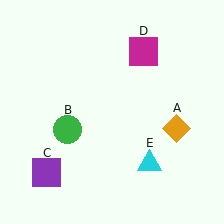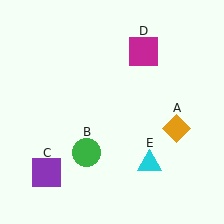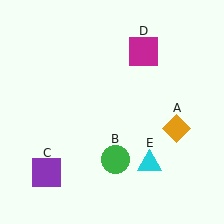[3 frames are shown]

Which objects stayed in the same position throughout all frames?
Orange diamond (object A) and purple square (object C) and magenta square (object D) and cyan triangle (object E) remained stationary.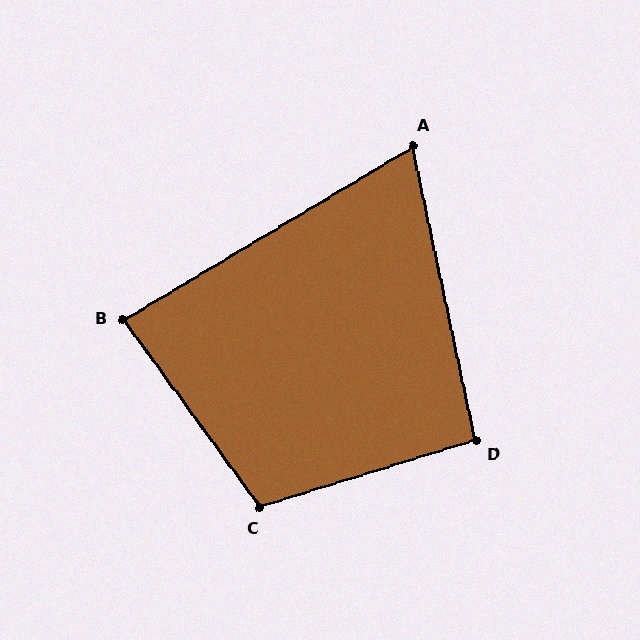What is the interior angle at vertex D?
Approximately 95 degrees (obtuse).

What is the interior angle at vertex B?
Approximately 85 degrees (acute).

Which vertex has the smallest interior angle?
A, at approximately 71 degrees.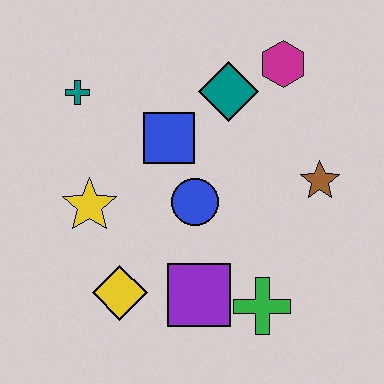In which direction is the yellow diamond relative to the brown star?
The yellow diamond is to the left of the brown star.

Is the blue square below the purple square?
No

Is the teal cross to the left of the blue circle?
Yes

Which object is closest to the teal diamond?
The magenta hexagon is closest to the teal diamond.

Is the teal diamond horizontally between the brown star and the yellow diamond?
Yes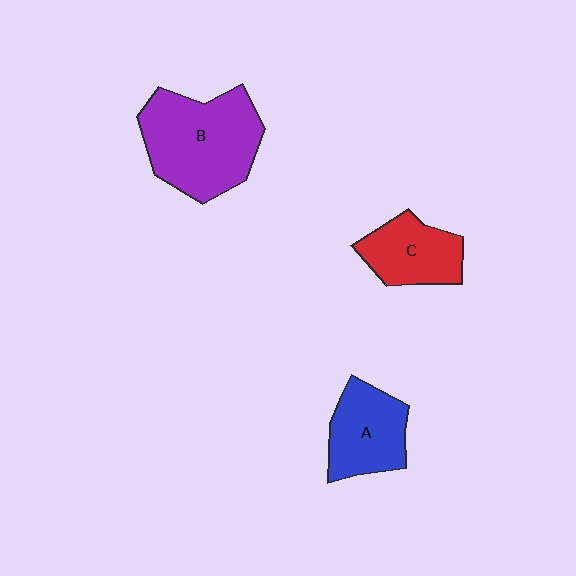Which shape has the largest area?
Shape B (purple).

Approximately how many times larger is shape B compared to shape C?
Approximately 1.8 times.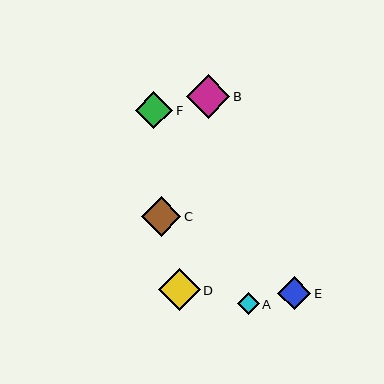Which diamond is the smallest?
Diamond A is the smallest with a size of approximately 22 pixels.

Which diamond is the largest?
Diamond B is the largest with a size of approximately 43 pixels.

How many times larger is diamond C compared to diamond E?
Diamond C is approximately 1.2 times the size of diamond E.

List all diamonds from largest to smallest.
From largest to smallest: B, D, C, F, E, A.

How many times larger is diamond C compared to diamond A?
Diamond C is approximately 1.8 times the size of diamond A.